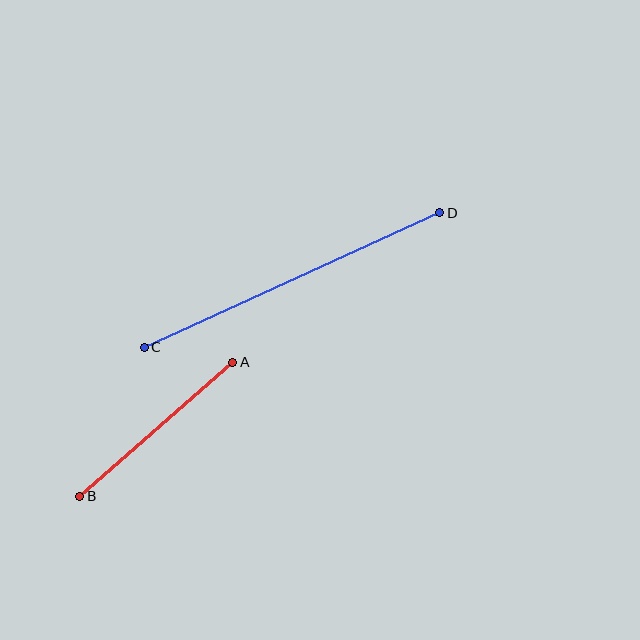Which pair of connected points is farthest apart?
Points C and D are farthest apart.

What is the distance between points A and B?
The distance is approximately 203 pixels.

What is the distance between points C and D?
The distance is approximately 325 pixels.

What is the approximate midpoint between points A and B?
The midpoint is at approximately (156, 429) pixels.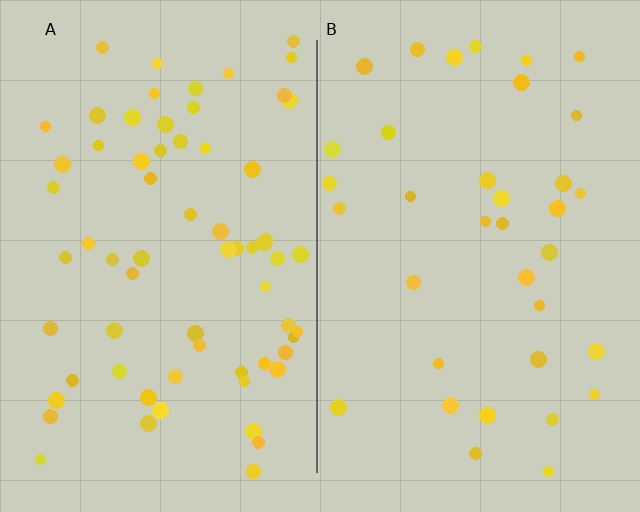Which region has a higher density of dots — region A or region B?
A (the left).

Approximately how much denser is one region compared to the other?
Approximately 1.9× — region A over region B.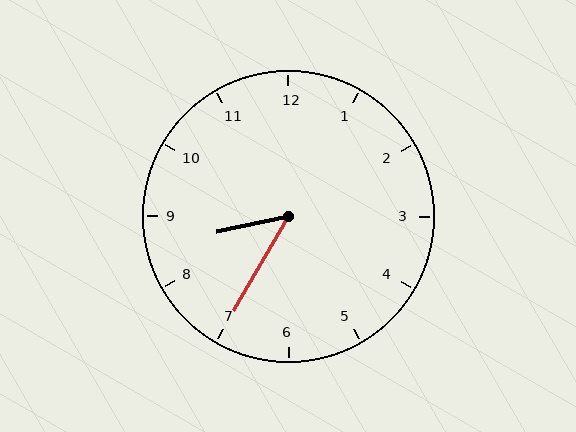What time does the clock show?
8:35.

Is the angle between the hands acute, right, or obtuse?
It is acute.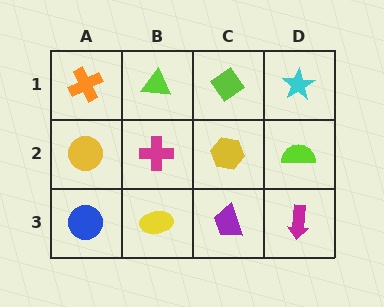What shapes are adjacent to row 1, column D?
A lime semicircle (row 2, column D), a lime diamond (row 1, column C).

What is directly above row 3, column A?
A yellow circle.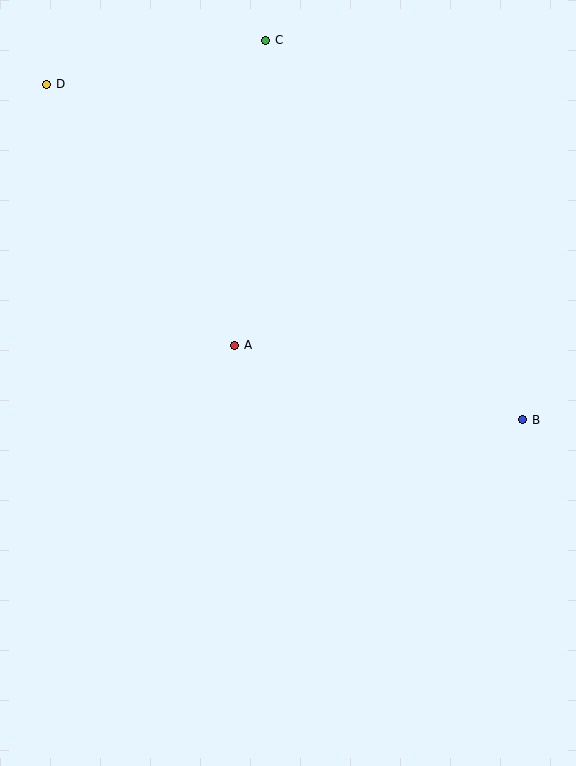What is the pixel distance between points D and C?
The distance between D and C is 223 pixels.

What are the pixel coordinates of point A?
Point A is at (235, 345).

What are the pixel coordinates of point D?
Point D is at (47, 84).